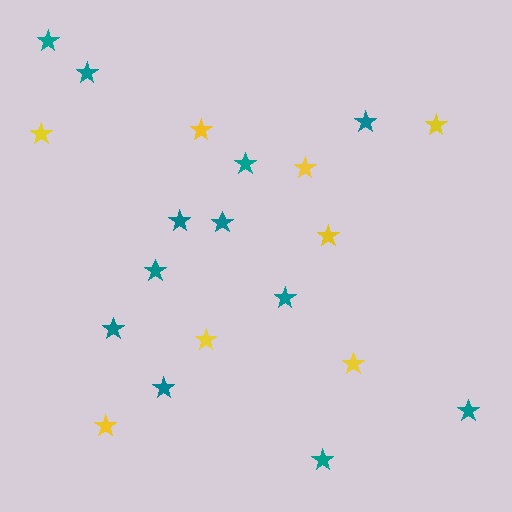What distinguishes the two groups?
There are 2 groups: one group of yellow stars (8) and one group of teal stars (12).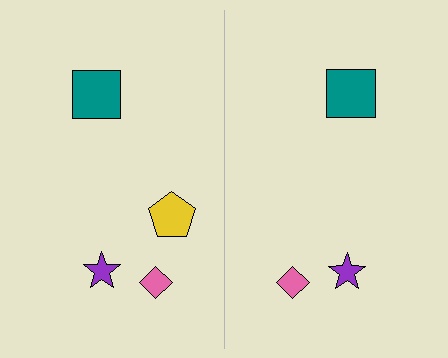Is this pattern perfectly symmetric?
No, the pattern is not perfectly symmetric. A yellow pentagon is missing from the right side.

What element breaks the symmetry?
A yellow pentagon is missing from the right side.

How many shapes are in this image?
There are 7 shapes in this image.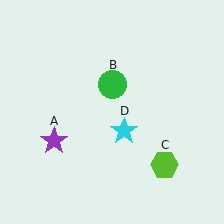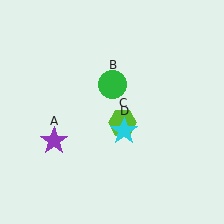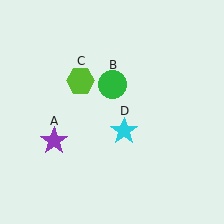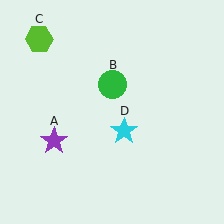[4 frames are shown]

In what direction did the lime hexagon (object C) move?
The lime hexagon (object C) moved up and to the left.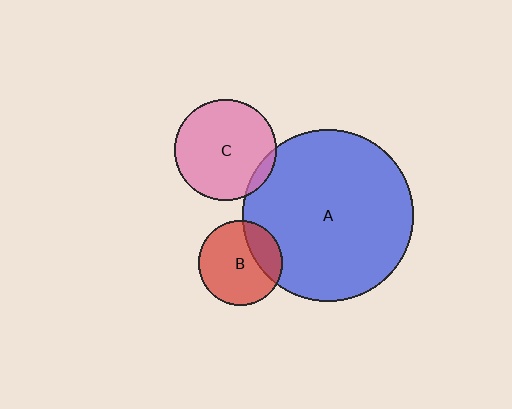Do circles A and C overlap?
Yes.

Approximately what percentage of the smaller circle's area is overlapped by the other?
Approximately 5%.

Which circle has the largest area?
Circle A (blue).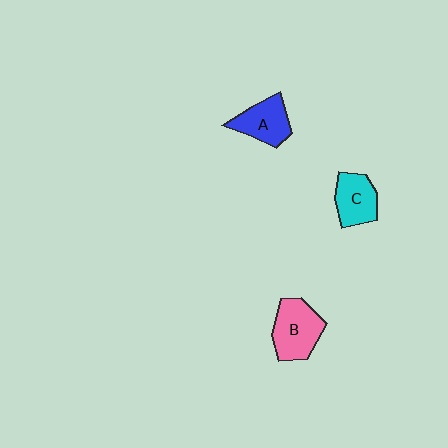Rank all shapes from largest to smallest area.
From largest to smallest: B (pink), A (blue), C (cyan).